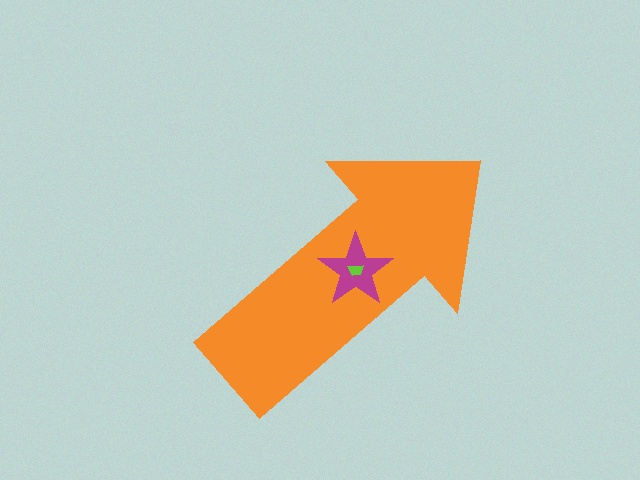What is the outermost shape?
The orange arrow.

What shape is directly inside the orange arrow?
The magenta star.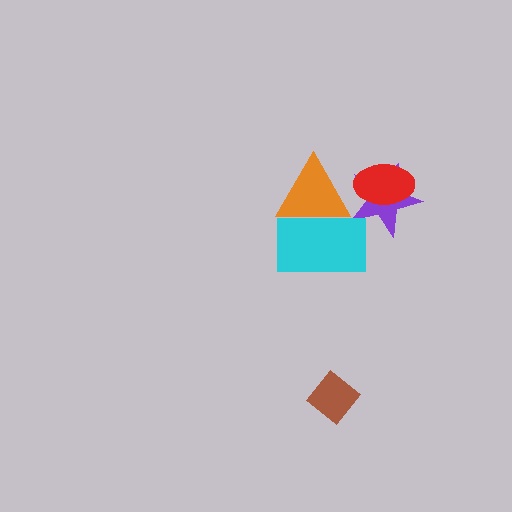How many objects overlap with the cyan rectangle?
1 object overlaps with the cyan rectangle.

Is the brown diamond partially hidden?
No, no other shape covers it.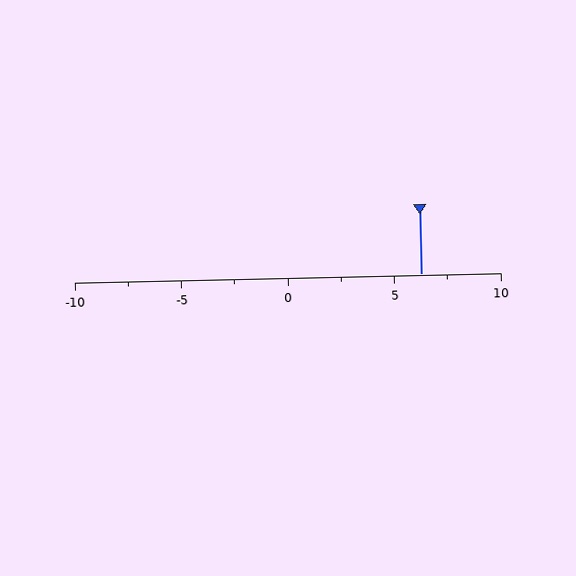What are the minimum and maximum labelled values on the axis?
The axis runs from -10 to 10.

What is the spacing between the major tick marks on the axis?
The major ticks are spaced 5 apart.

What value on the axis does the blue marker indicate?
The marker indicates approximately 6.2.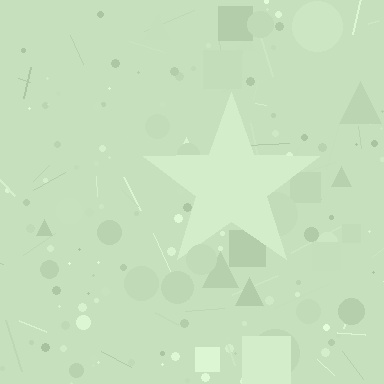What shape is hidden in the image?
A star is hidden in the image.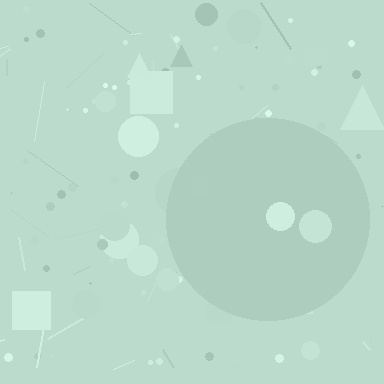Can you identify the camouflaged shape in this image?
The camouflaged shape is a circle.